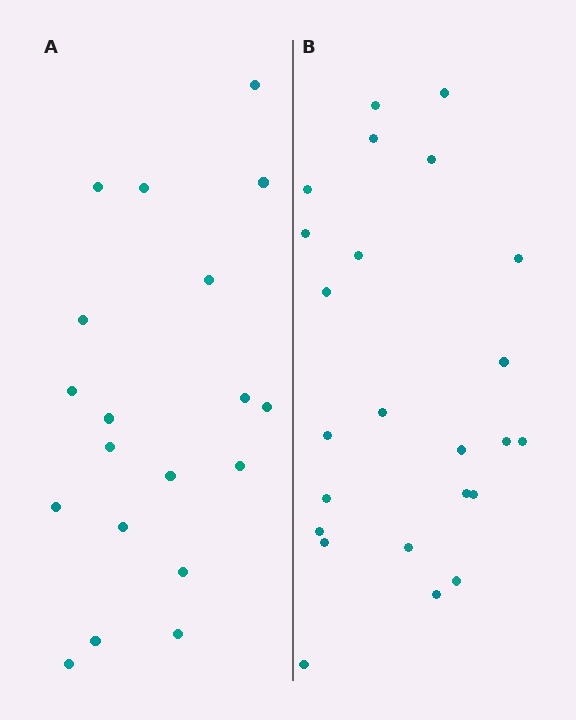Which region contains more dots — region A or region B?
Region B (the right region) has more dots.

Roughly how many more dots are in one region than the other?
Region B has about 5 more dots than region A.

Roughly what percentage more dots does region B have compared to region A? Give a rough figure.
About 25% more.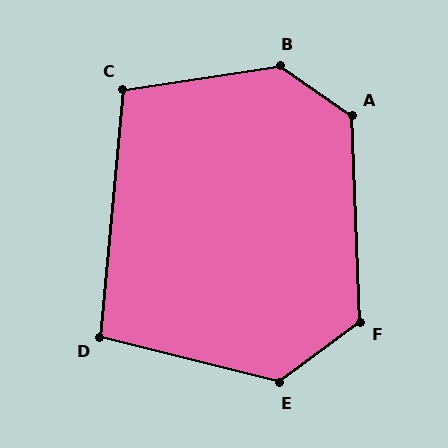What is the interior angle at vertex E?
Approximately 129 degrees (obtuse).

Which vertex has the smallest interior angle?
D, at approximately 99 degrees.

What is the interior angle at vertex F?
Approximately 124 degrees (obtuse).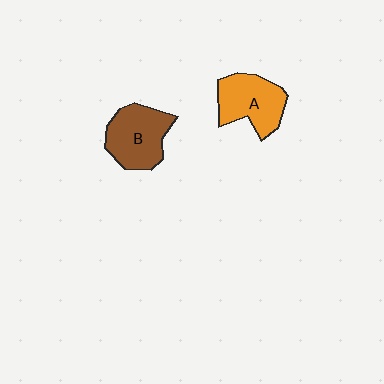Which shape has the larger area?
Shape B (brown).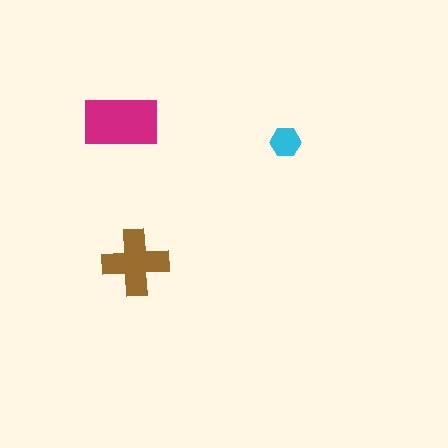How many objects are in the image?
There are 3 objects in the image.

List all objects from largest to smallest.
The magenta rectangle, the brown cross, the cyan hexagon.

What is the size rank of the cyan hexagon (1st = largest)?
3rd.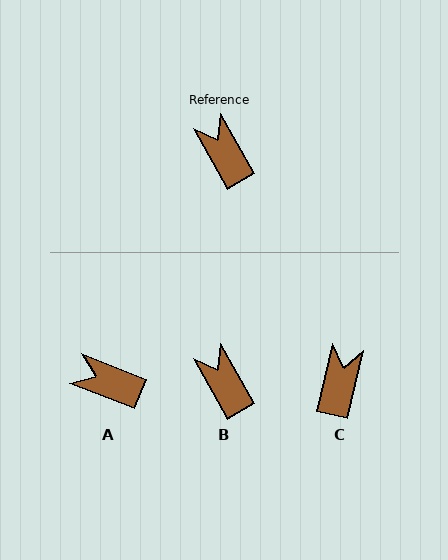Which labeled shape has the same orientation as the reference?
B.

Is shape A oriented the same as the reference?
No, it is off by about 39 degrees.